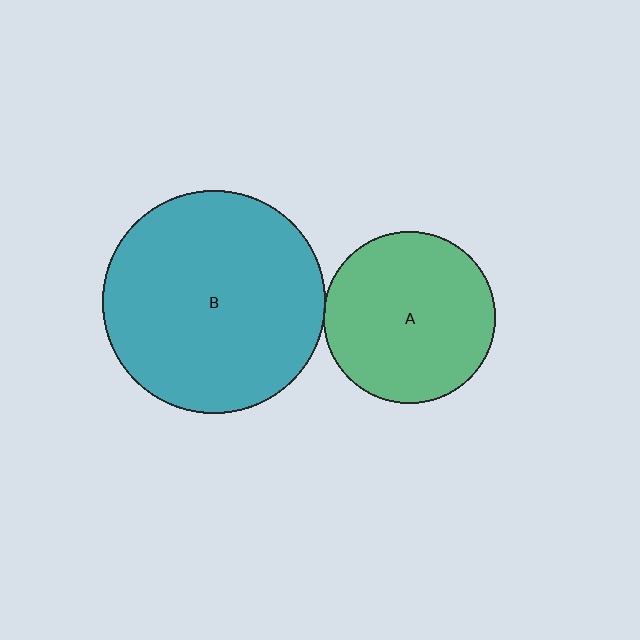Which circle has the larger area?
Circle B (teal).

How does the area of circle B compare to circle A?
Approximately 1.7 times.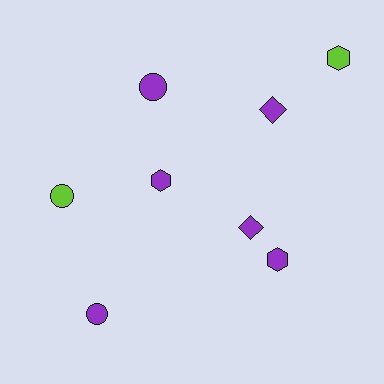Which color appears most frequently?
Purple, with 6 objects.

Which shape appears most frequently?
Hexagon, with 3 objects.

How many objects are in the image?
There are 8 objects.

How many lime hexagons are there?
There is 1 lime hexagon.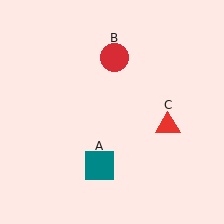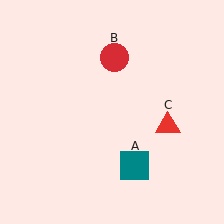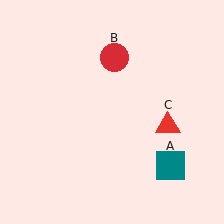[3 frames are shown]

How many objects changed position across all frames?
1 object changed position: teal square (object A).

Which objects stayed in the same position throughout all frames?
Red circle (object B) and red triangle (object C) remained stationary.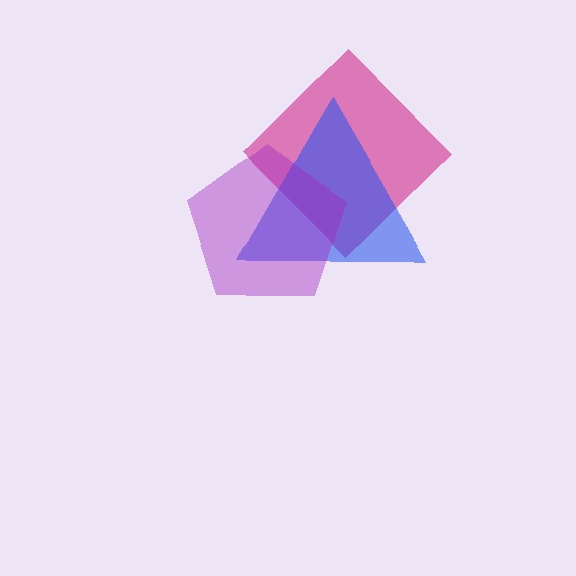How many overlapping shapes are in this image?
There are 3 overlapping shapes in the image.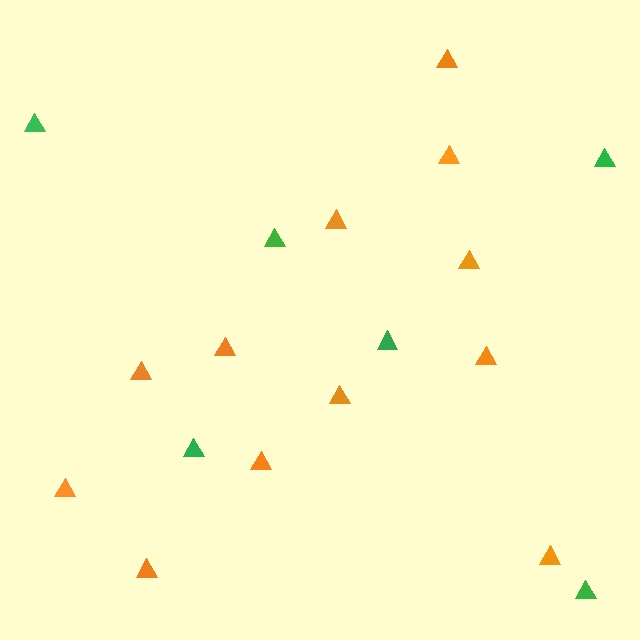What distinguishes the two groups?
There are 2 groups: one group of green triangles (6) and one group of orange triangles (12).